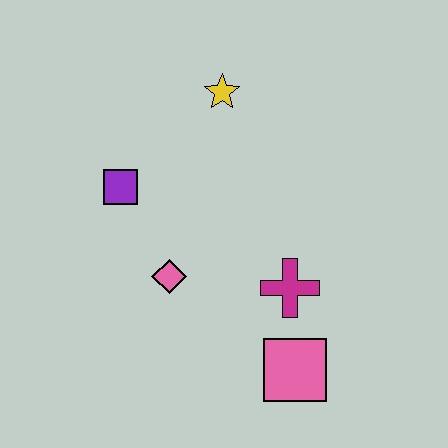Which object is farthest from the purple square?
The pink square is farthest from the purple square.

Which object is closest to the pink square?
The magenta cross is closest to the pink square.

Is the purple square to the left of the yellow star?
Yes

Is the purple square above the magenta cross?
Yes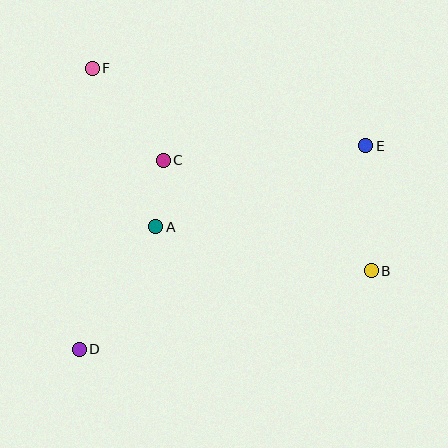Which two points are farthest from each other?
Points D and E are farthest from each other.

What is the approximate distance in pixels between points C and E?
The distance between C and E is approximately 203 pixels.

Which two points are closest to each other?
Points A and C are closest to each other.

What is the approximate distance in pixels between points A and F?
The distance between A and F is approximately 171 pixels.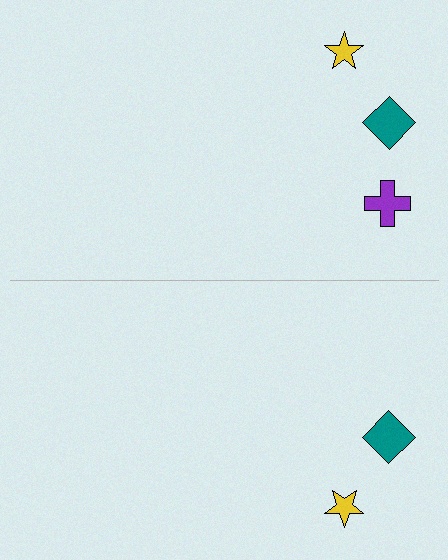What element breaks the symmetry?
A purple cross is missing from the bottom side.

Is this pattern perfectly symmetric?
No, the pattern is not perfectly symmetric. A purple cross is missing from the bottom side.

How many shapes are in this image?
There are 5 shapes in this image.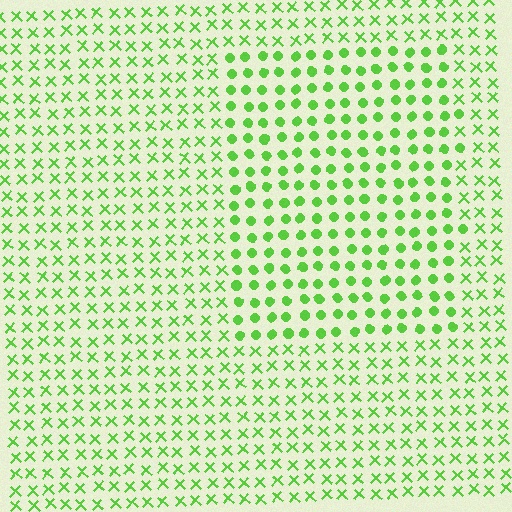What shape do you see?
I see a rectangle.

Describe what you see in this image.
The image is filled with small lime elements arranged in a uniform grid. A rectangle-shaped region contains circles, while the surrounding area contains X marks. The boundary is defined purely by the change in element shape.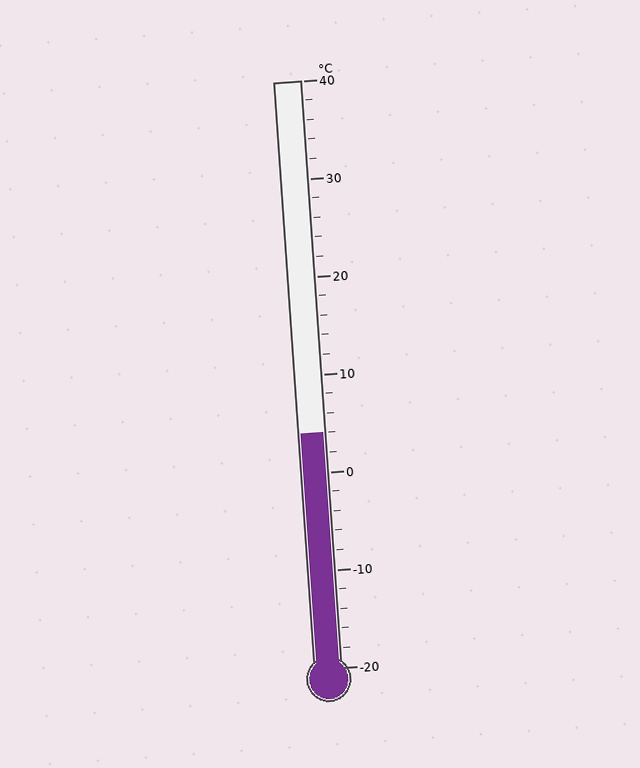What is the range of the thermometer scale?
The thermometer scale ranges from -20°C to 40°C.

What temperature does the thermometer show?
The thermometer shows approximately 4°C.